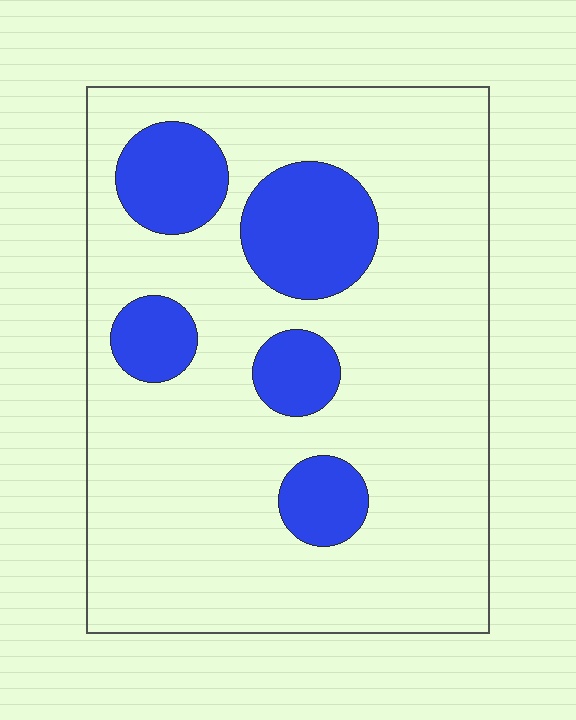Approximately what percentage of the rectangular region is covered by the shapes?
Approximately 20%.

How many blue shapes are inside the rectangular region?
5.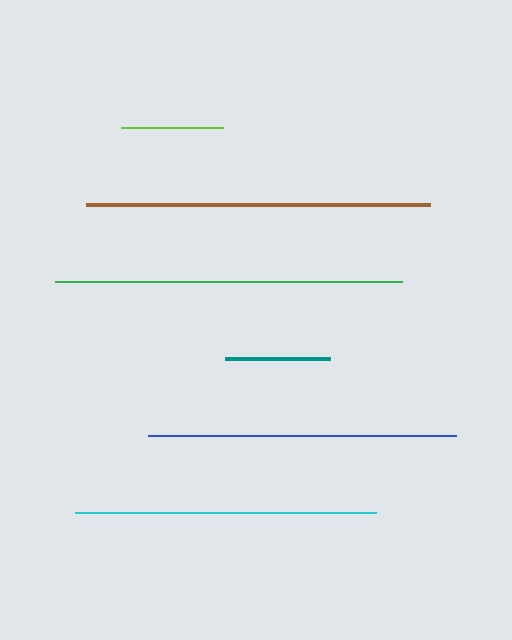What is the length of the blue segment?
The blue segment is approximately 308 pixels long.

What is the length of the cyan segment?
The cyan segment is approximately 301 pixels long.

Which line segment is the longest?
The green line is the longest at approximately 347 pixels.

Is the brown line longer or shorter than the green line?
The green line is longer than the brown line.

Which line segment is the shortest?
The lime line is the shortest at approximately 103 pixels.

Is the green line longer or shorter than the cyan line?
The green line is longer than the cyan line.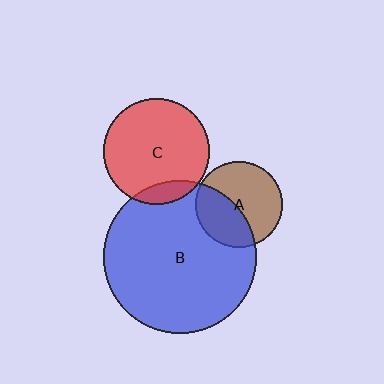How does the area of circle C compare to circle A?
Approximately 1.5 times.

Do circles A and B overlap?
Yes.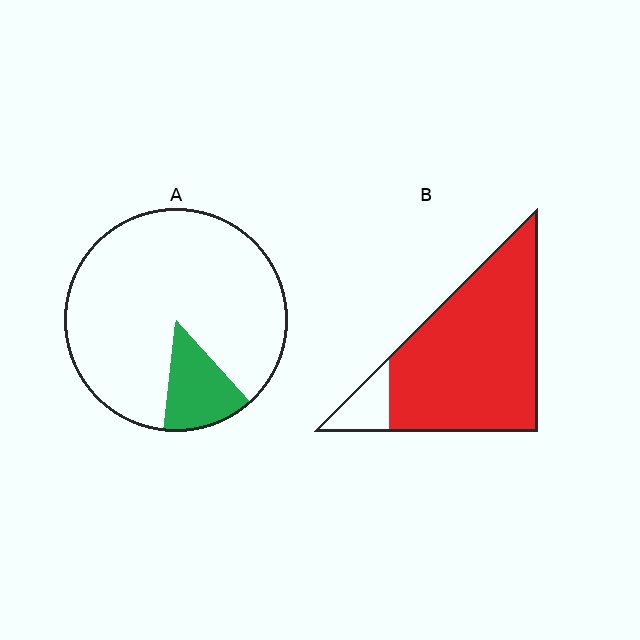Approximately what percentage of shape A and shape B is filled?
A is approximately 15% and B is approximately 90%.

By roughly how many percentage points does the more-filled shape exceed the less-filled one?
By roughly 75 percentage points (B over A).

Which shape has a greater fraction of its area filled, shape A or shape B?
Shape B.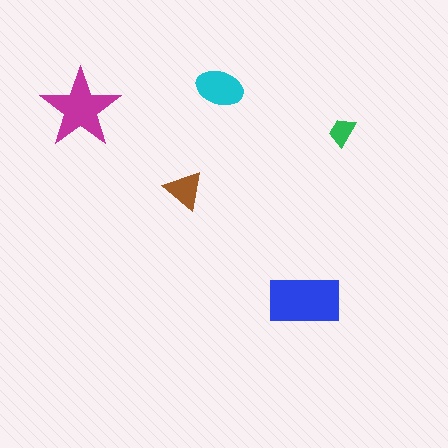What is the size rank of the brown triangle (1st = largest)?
4th.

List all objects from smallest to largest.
The green trapezoid, the brown triangle, the cyan ellipse, the magenta star, the blue rectangle.